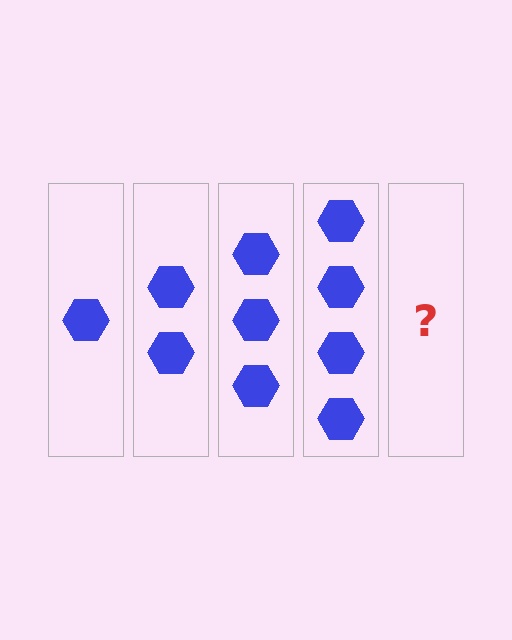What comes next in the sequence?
The next element should be 5 hexagons.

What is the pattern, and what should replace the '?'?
The pattern is that each step adds one more hexagon. The '?' should be 5 hexagons.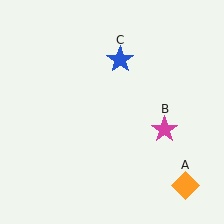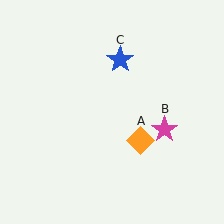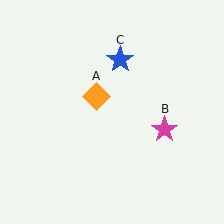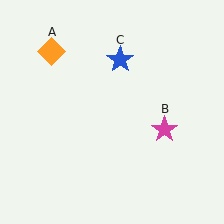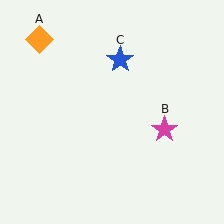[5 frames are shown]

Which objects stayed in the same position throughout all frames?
Magenta star (object B) and blue star (object C) remained stationary.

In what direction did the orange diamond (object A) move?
The orange diamond (object A) moved up and to the left.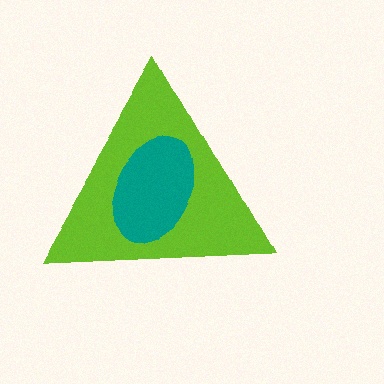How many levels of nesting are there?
2.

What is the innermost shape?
The teal ellipse.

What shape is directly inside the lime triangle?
The teal ellipse.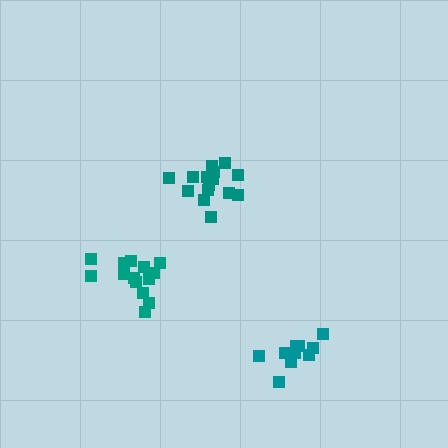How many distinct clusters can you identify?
There are 3 distinct clusters.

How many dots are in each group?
Group 1: 10 dots, Group 2: 15 dots, Group 3: 14 dots (39 total).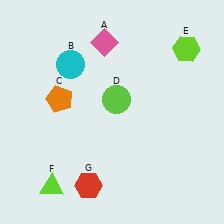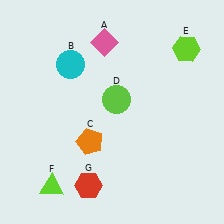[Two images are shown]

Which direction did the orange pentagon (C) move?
The orange pentagon (C) moved down.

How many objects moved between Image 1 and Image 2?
1 object moved between the two images.